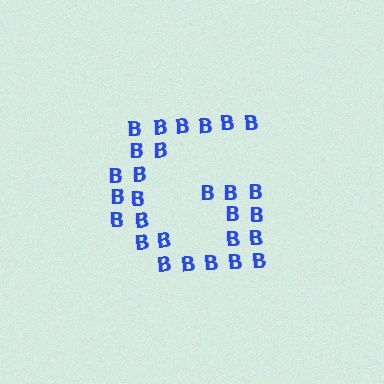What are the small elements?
The small elements are letter B's.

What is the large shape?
The large shape is the letter G.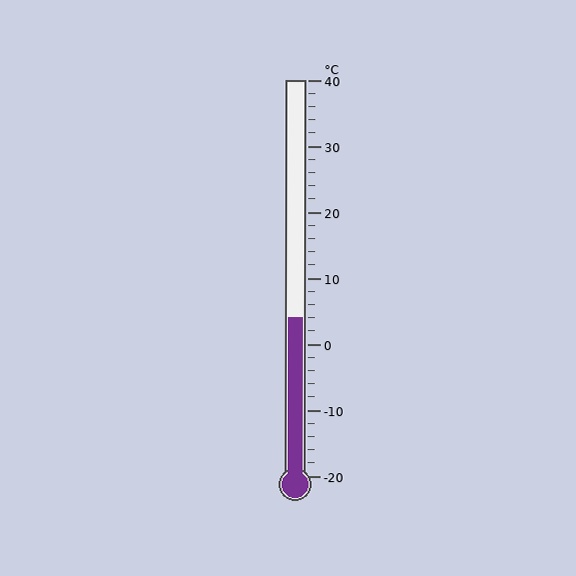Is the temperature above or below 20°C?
The temperature is below 20°C.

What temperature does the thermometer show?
The thermometer shows approximately 4°C.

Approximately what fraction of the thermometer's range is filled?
The thermometer is filled to approximately 40% of its range.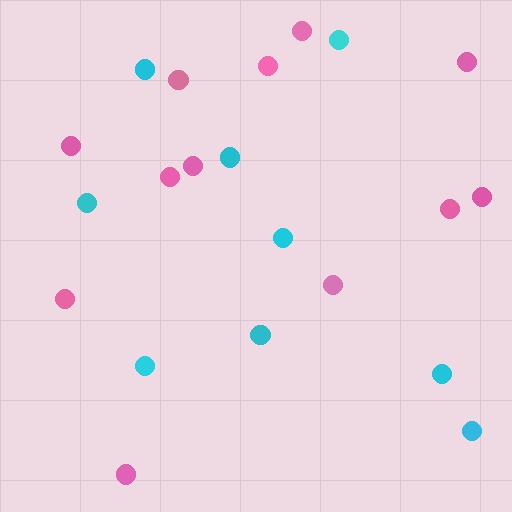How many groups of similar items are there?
There are 2 groups: one group of cyan circles (9) and one group of pink circles (12).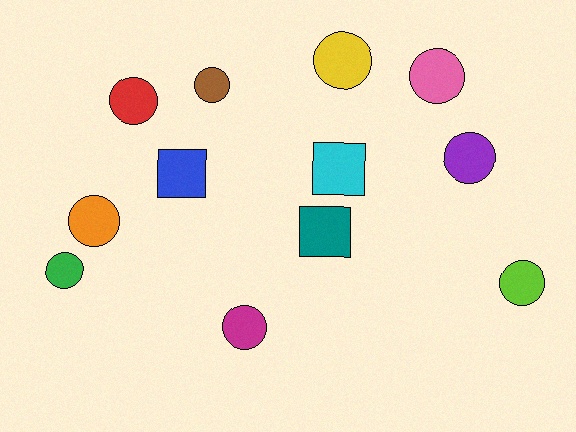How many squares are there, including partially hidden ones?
There are 3 squares.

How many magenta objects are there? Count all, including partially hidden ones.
There is 1 magenta object.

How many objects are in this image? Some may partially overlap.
There are 12 objects.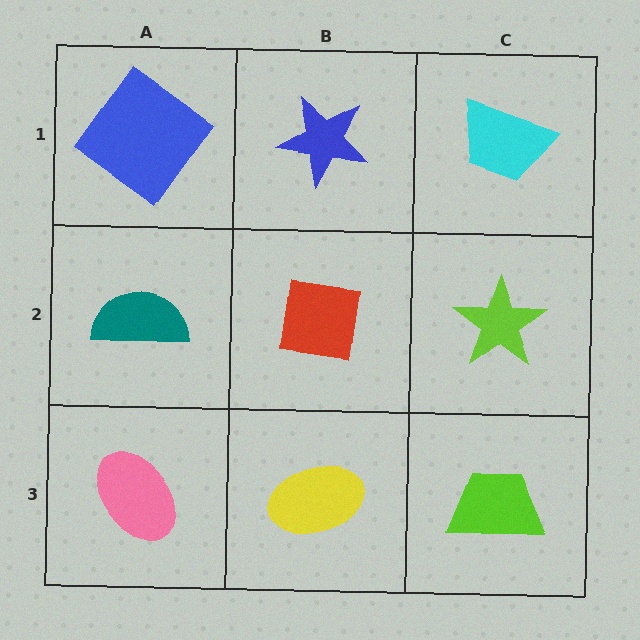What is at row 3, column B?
A yellow ellipse.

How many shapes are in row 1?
3 shapes.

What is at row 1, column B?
A blue star.